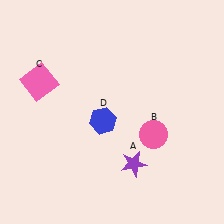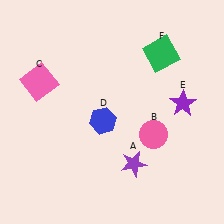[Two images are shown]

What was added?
A purple star (E), a green square (F) were added in Image 2.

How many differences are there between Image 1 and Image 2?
There are 2 differences between the two images.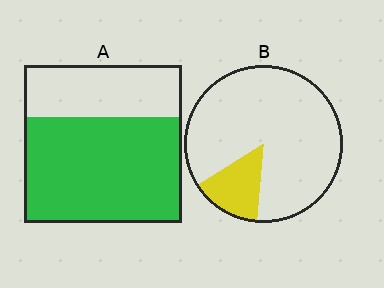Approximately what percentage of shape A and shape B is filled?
A is approximately 65% and B is approximately 15%.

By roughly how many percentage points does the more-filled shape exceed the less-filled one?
By roughly 50 percentage points (A over B).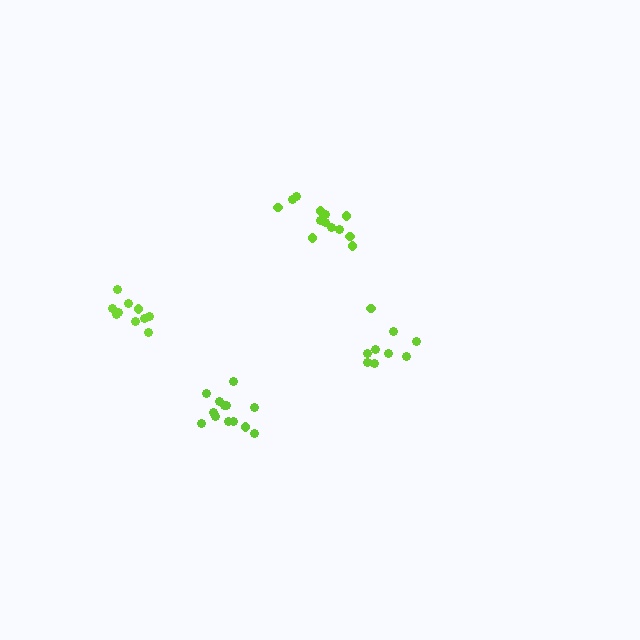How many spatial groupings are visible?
There are 4 spatial groupings.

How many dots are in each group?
Group 1: 13 dots, Group 2: 13 dots, Group 3: 10 dots, Group 4: 10 dots (46 total).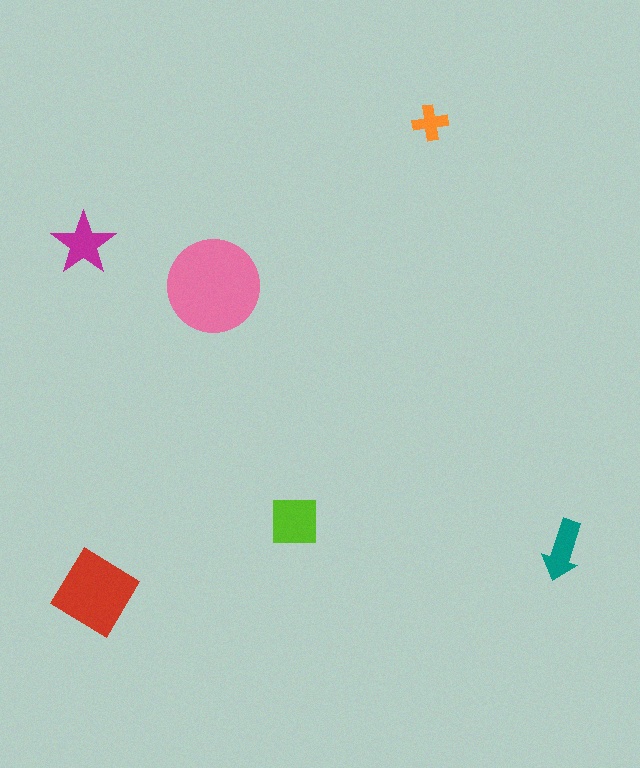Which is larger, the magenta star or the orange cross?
The magenta star.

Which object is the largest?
The pink circle.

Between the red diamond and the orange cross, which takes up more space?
The red diamond.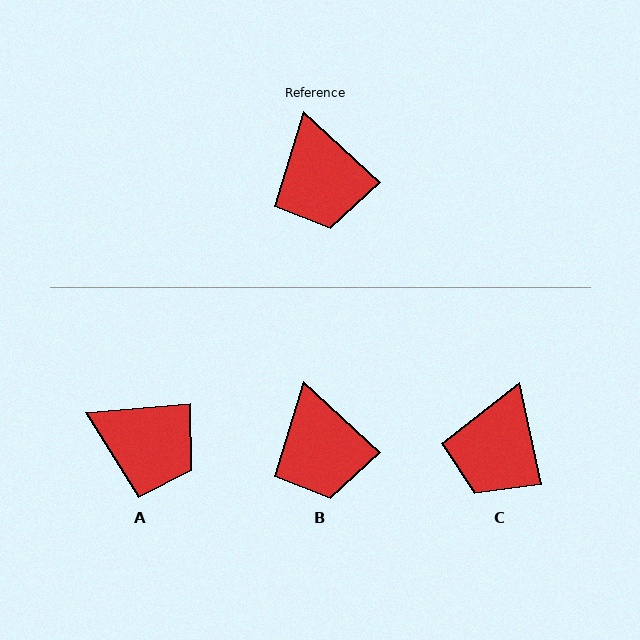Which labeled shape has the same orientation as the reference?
B.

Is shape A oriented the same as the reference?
No, it is off by about 48 degrees.